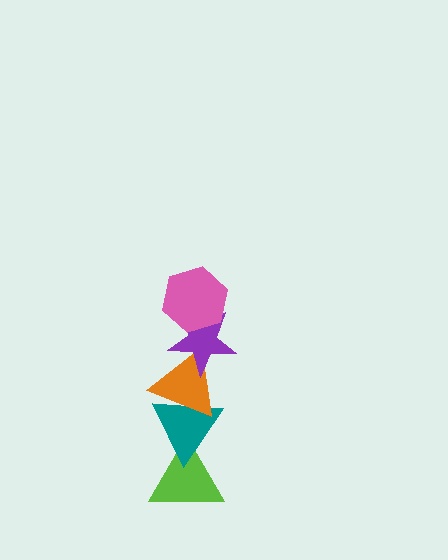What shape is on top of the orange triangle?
The purple star is on top of the orange triangle.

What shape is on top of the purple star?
The pink hexagon is on top of the purple star.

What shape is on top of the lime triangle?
The teal triangle is on top of the lime triangle.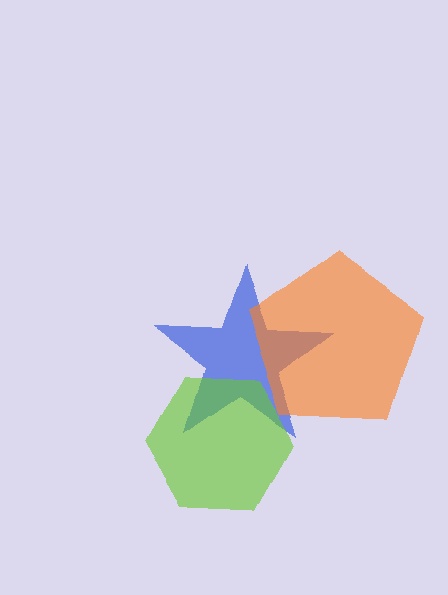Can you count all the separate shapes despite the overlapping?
Yes, there are 3 separate shapes.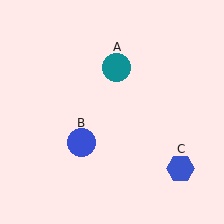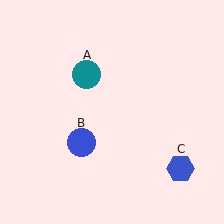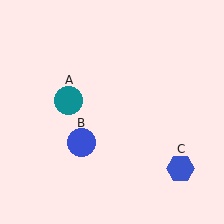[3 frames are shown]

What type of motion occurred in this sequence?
The teal circle (object A) rotated counterclockwise around the center of the scene.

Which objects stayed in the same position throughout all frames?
Blue circle (object B) and blue hexagon (object C) remained stationary.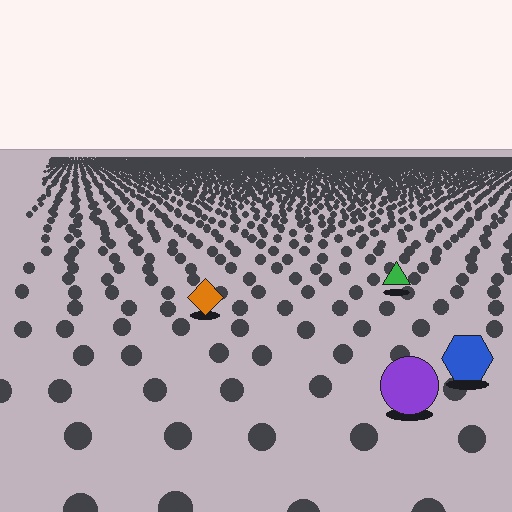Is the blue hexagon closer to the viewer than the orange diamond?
Yes. The blue hexagon is closer — you can tell from the texture gradient: the ground texture is coarser near it.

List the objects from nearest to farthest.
From nearest to farthest: the purple circle, the blue hexagon, the orange diamond, the green triangle.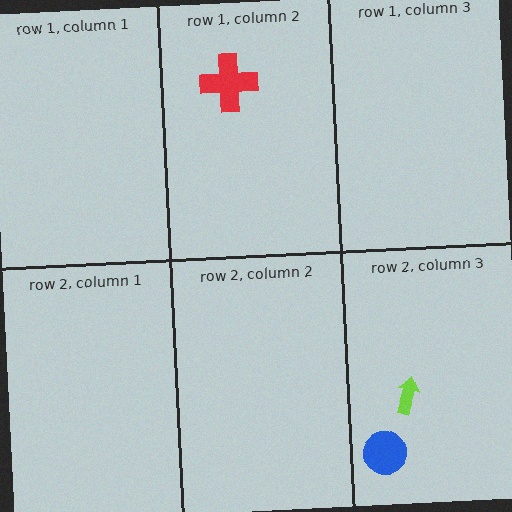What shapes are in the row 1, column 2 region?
The red cross.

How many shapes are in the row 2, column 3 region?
2.